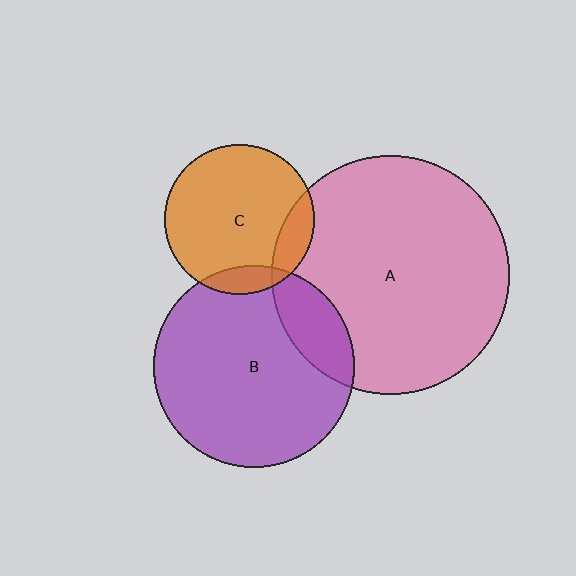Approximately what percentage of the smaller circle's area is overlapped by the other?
Approximately 20%.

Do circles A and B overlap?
Yes.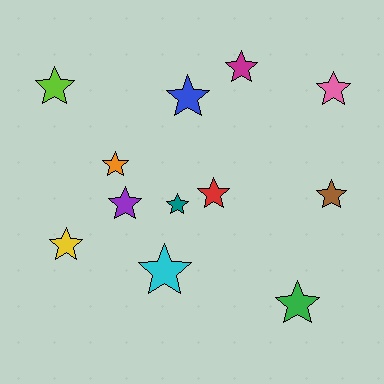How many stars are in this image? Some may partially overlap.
There are 12 stars.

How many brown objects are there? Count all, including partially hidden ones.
There is 1 brown object.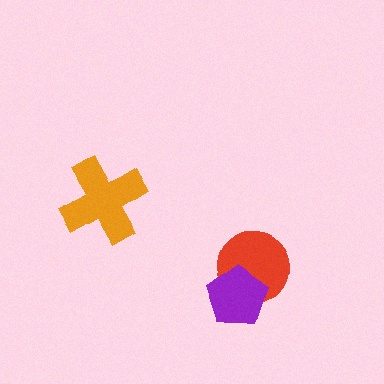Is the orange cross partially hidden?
No, no other shape covers it.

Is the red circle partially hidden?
Yes, it is partially covered by another shape.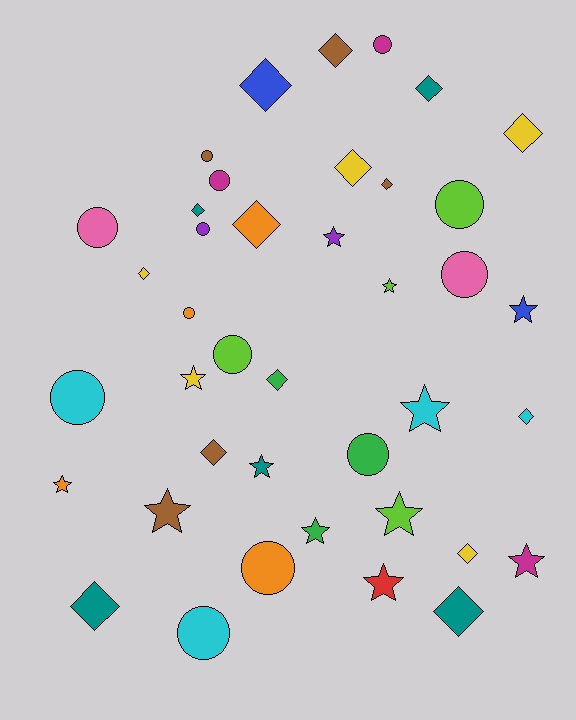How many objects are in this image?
There are 40 objects.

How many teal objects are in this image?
There are 5 teal objects.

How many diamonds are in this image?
There are 15 diamonds.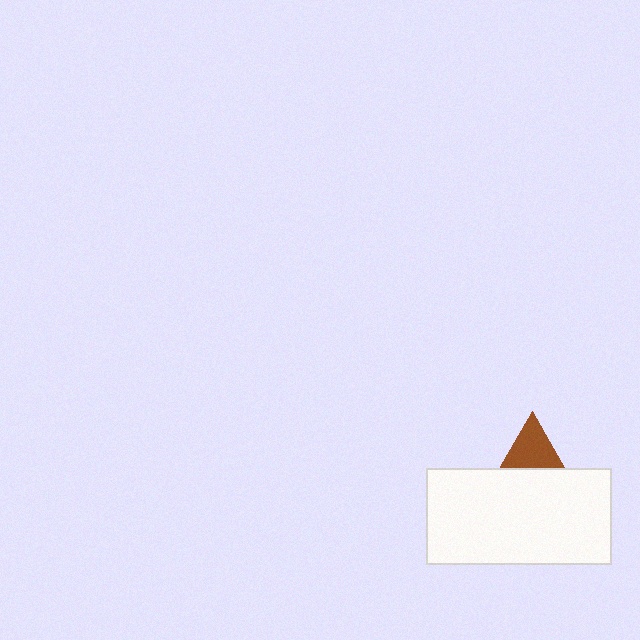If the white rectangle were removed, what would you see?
You would see the complete brown triangle.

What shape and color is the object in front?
The object in front is a white rectangle.